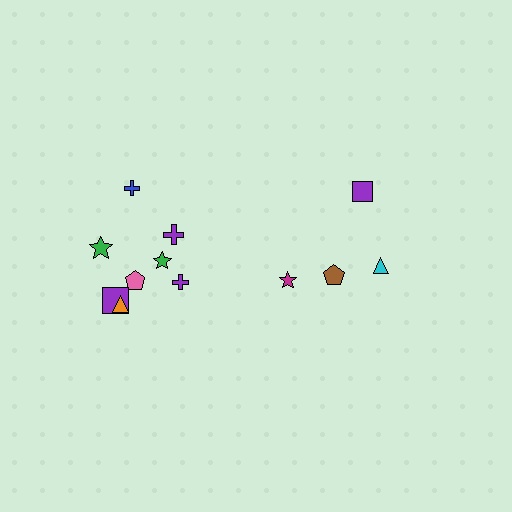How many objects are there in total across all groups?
There are 12 objects.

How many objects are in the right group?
There are 4 objects.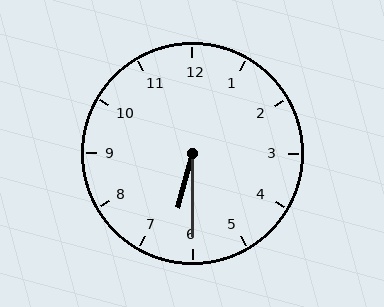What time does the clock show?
6:30.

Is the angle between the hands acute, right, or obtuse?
It is acute.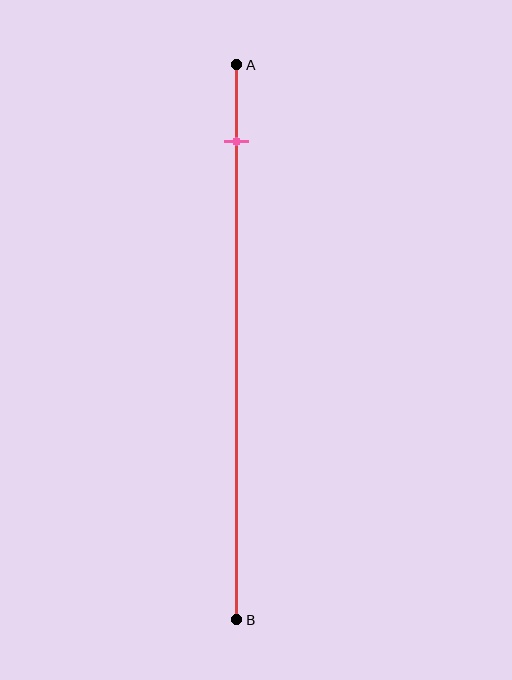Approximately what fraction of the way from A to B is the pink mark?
The pink mark is approximately 15% of the way from A to B.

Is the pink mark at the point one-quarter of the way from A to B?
No, the mark is at about 15% from A, not at the 25% one-quarter point.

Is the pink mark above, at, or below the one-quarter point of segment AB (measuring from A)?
The pink mark is above the one-quarter point of segment AB.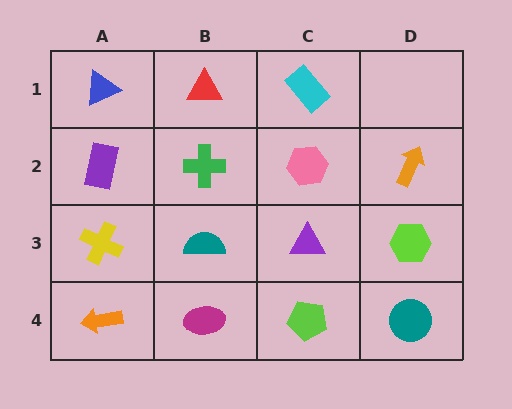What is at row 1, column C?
A cyan rectangle.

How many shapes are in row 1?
3 shapes.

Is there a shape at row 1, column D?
No, that cell is empty.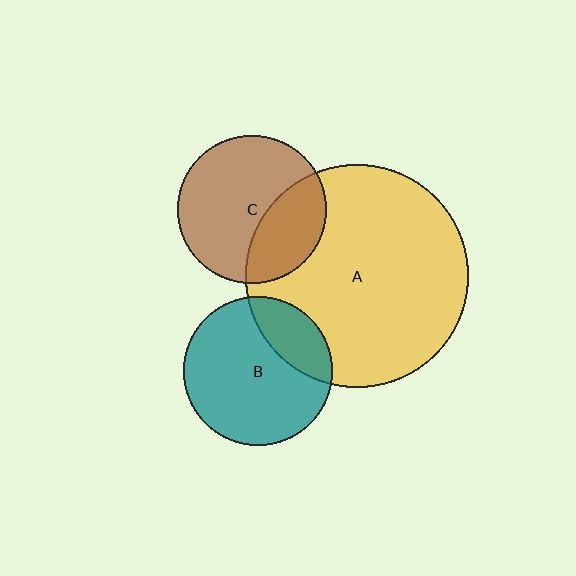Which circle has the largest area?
Circle A (yellow).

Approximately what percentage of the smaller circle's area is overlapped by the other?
Approximately 35%.